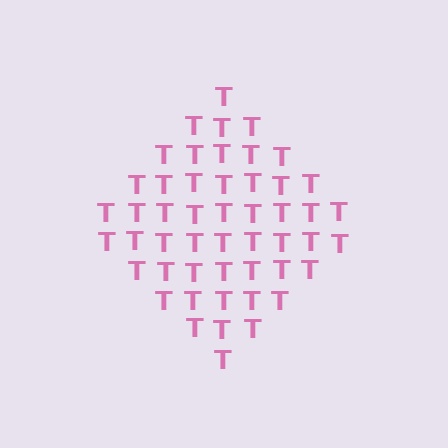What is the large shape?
The large shape is a diamond.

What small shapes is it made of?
It is made of small letter T's.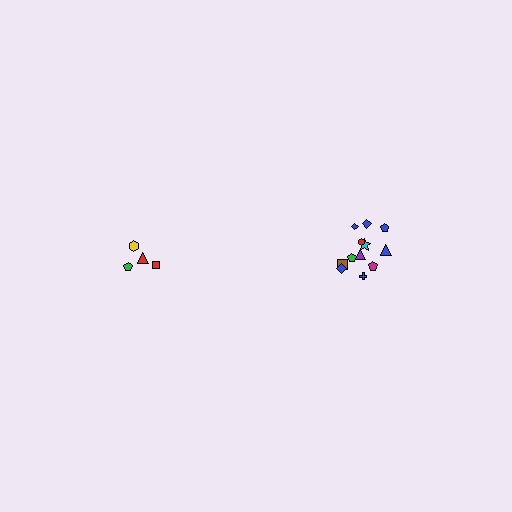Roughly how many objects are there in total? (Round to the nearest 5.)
Roughly 15 objects in total.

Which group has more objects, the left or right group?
The right group.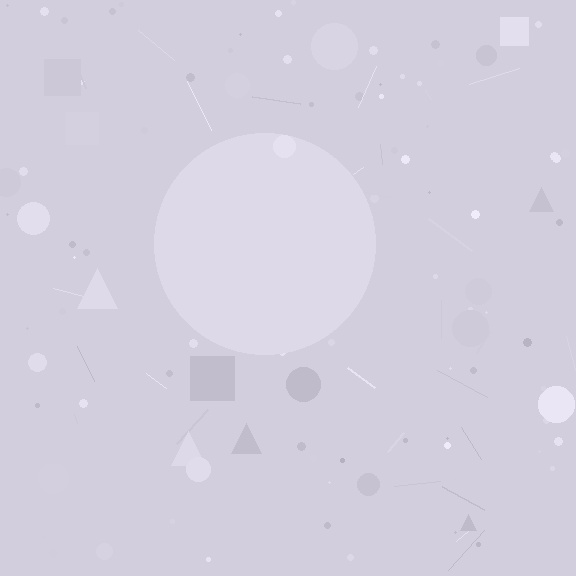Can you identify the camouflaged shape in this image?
The camouflaged shape is a circle.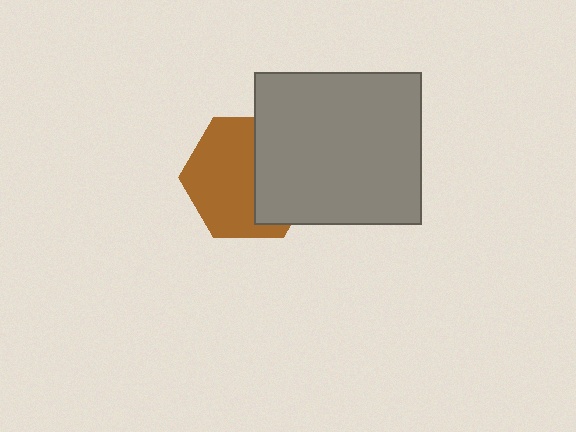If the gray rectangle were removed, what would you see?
You would see the complete brown hexagon.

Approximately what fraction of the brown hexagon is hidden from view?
Roughly 42% of the brown hexagon is hidden behind the gray rectangle.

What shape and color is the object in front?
The object in front is a gray rectangle.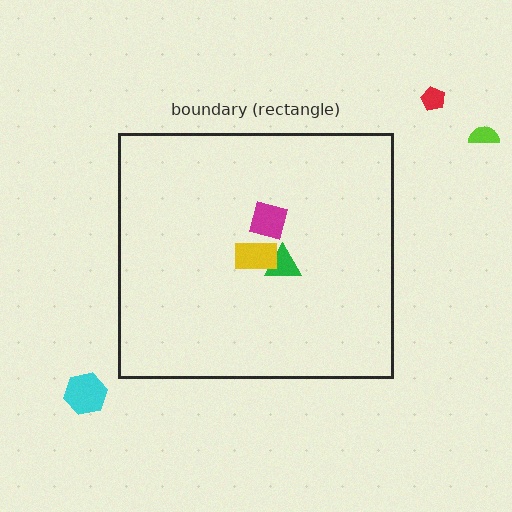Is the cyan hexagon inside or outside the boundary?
Outside.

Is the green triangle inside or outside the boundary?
Inside.